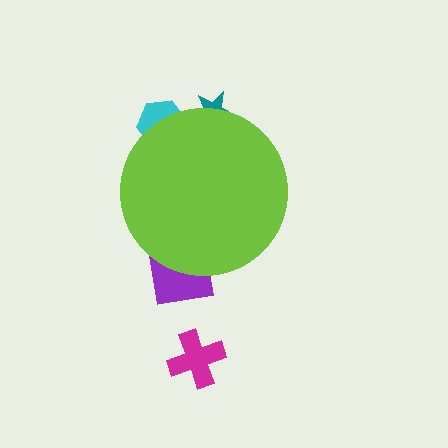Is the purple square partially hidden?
Yes, the purple square is partially hidden behind the lime circle.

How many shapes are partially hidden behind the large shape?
3 shapes are partially hidden.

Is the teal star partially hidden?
Yes, the teal star is partially hidden behind the lime circle.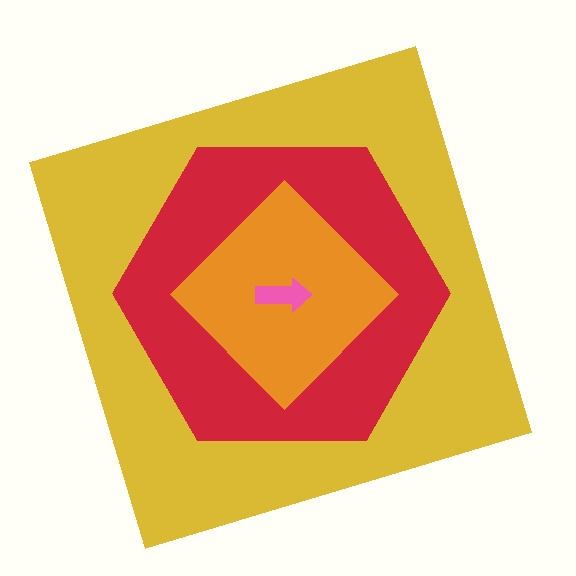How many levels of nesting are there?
4.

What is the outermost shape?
The yellow square.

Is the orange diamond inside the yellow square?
Yes.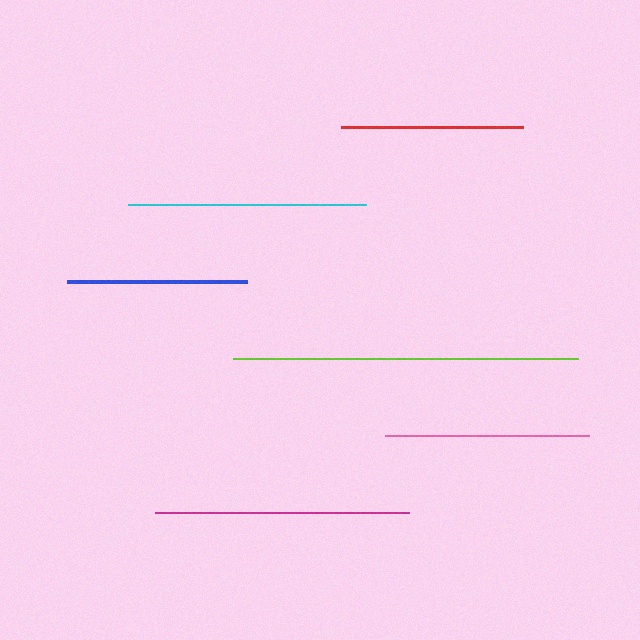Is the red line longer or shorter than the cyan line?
The cyan line is longer than the red line.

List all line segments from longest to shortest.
From longest to shortest: lime, magenta, cyan, pink, red, blue.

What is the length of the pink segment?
The pink segment is approximately 204 pixels long.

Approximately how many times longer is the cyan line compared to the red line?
The cyan line is approximately 1.3 times the length of the red line.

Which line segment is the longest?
The lime line is the longest at approximately 345 pixels.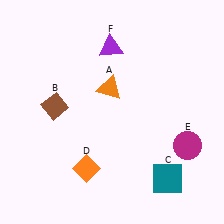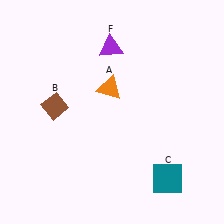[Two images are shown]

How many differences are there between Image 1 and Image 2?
There are 2 differences between the two images.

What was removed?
The orange diamond (D), the magenta circle (E) were removed in Image 2.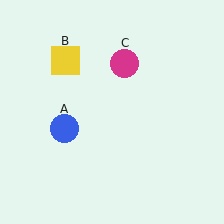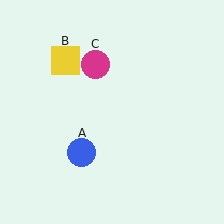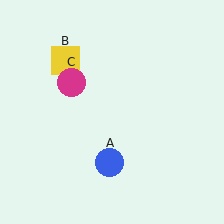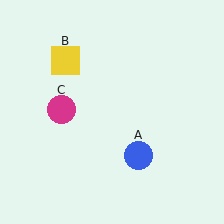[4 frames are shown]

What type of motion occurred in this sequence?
The blue circle (object A), magenta circle (object C) rotated counterclockwise around the center of the scene.